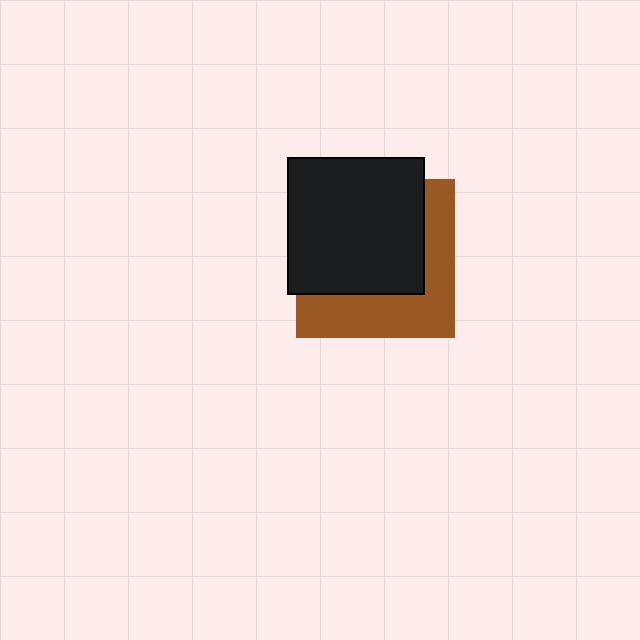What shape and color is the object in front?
The object in front is a black square.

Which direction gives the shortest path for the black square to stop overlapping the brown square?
Moving toward the upper-left gives the shortest separation.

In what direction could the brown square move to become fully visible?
The brown square could move toward the lower-right. That would shift it out from behind the black square entirely.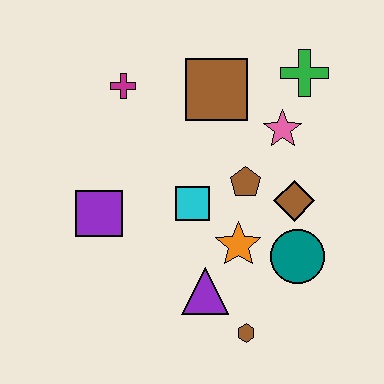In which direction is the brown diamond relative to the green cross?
The brown diamond is below the green cross.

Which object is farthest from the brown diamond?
The magenta cross is farthest from the brown diamond.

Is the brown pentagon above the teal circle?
Yes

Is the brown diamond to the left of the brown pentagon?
No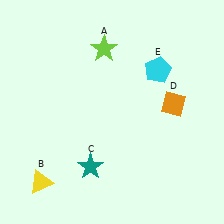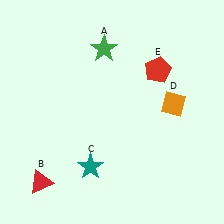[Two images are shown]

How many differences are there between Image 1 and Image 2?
There are 3 differences between the two images.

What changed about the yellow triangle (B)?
In Image 1, B is yellow. In Image 2, it changed to red.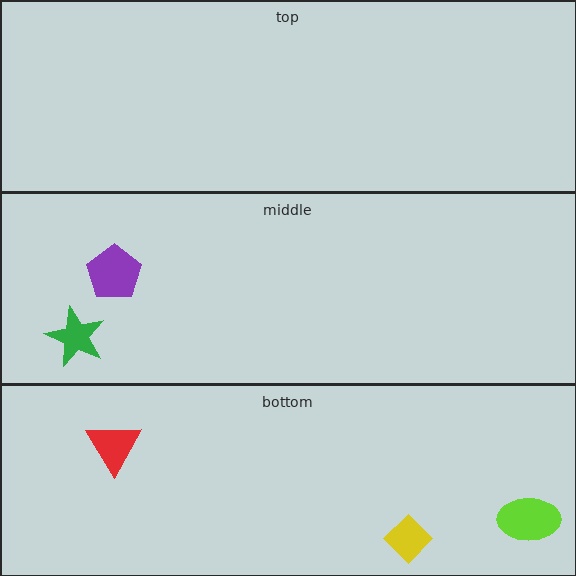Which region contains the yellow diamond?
The bottom region.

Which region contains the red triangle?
The bottom region.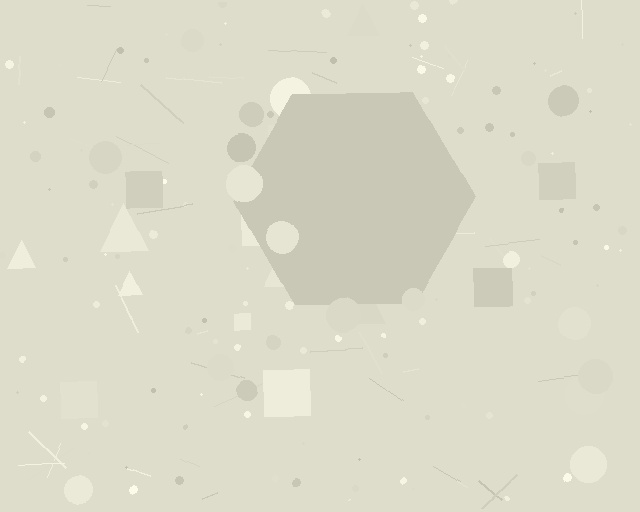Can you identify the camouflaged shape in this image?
The camouflaged shape is a hexagon.